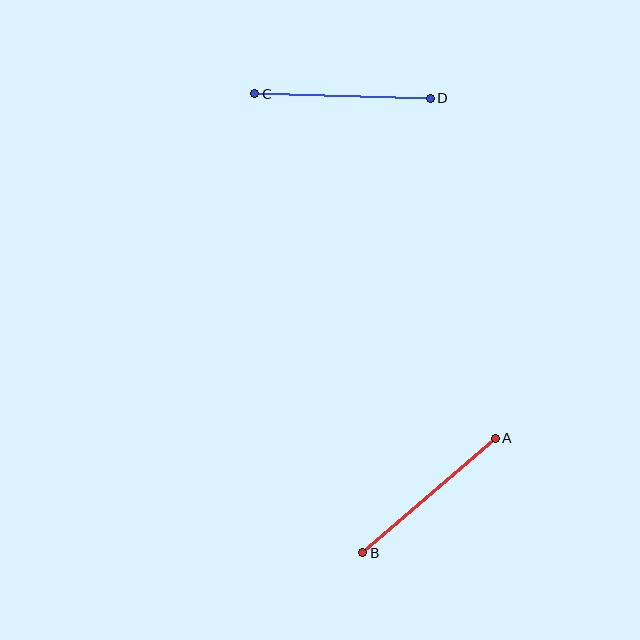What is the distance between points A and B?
The distance is approximately 175 pixels.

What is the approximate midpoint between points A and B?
The midpoint is at approximately (429, 496) pixels.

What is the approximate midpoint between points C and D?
The midpoint is at approximately (342, 96) pixels.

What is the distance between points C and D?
The distance is approximately 176 pixels.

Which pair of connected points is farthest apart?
Points C and D are farthest apart.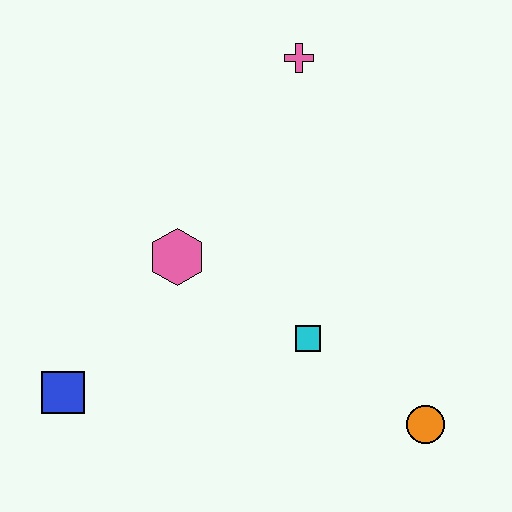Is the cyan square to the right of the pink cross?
Yes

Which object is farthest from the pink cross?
The blue square is farthest from the pink cross.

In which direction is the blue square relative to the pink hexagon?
The blue square is below the pink hexagon.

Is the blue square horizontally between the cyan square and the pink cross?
No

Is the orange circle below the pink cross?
Yes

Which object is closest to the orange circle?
The cyan square is closest to the orange circle.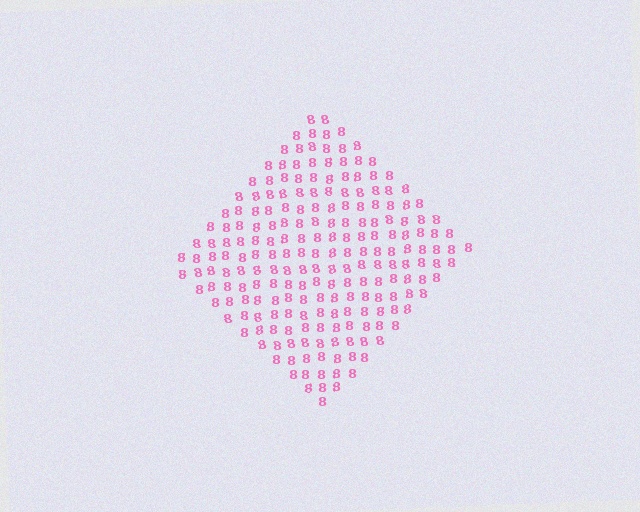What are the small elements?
The small elements are digit 8's.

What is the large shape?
The large shape is a diamond.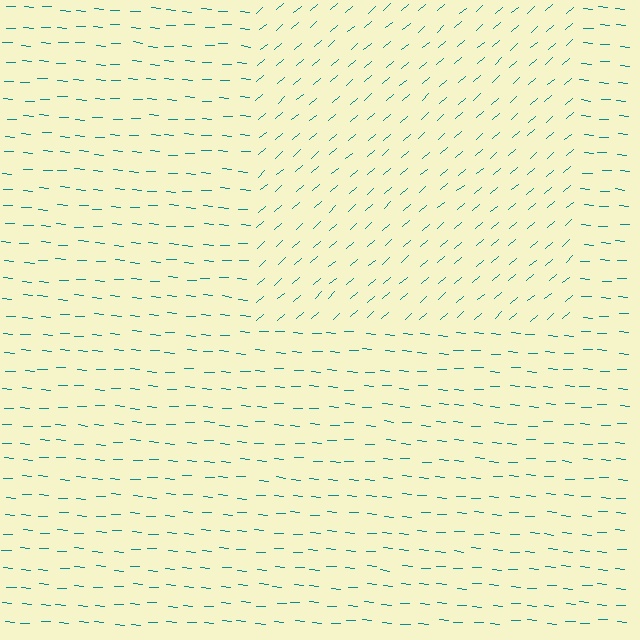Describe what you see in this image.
The image is filled with small teal line segments. A rectangle region in the image has lines oriented differently from the surrounding lines, creating a visible texture boundary.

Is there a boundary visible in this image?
Yes, there is a texture boundary formed by a change in line orientation.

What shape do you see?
I see a rectangle.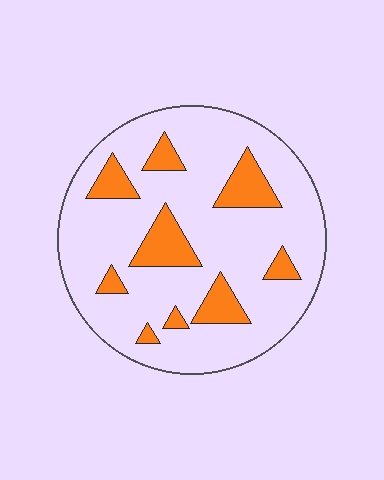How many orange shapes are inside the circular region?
9.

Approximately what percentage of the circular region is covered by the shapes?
Approximately 20%.